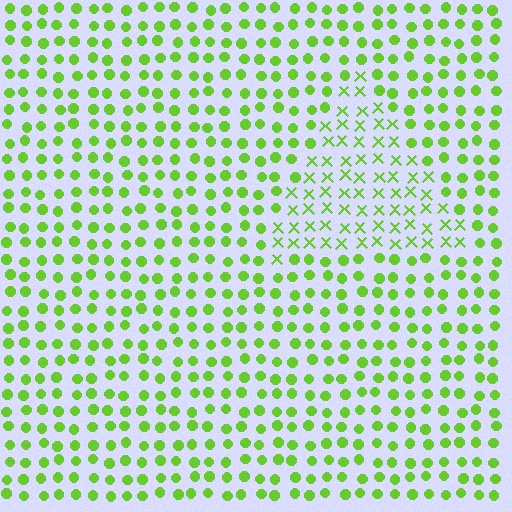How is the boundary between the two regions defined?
The boundary is defined by a change in element shape: X marks inside vs. circles outside. All elements share the same color and spacing.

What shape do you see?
I see a triangle.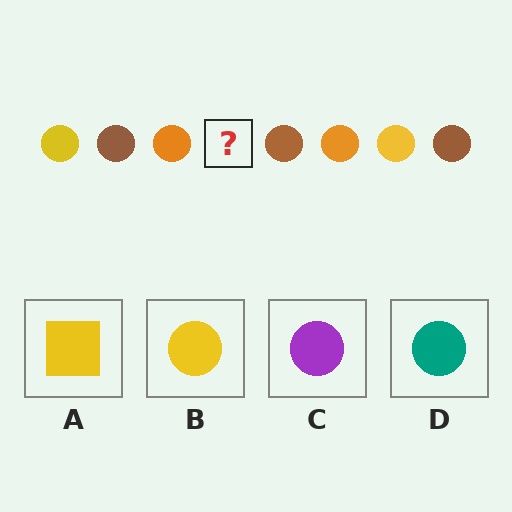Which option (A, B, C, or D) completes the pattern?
B.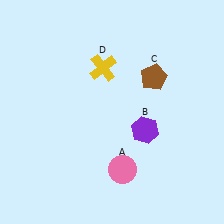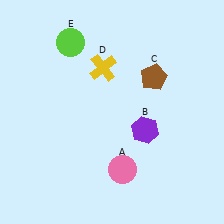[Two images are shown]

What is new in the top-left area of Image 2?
A lime circle (E) was added in the top-left area of Image 2.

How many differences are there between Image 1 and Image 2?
There is 1 difference between the two images.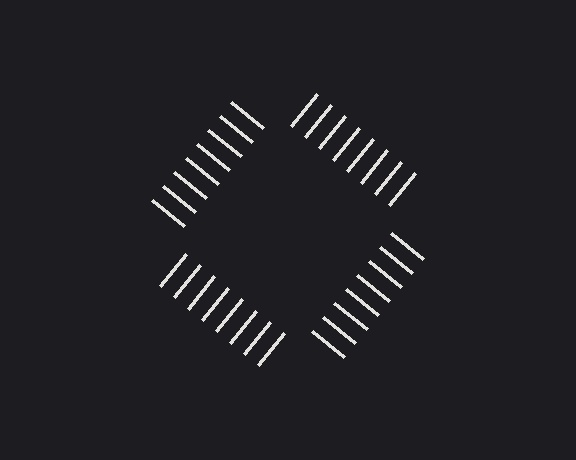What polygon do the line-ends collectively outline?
An illusory square — the line segments terminate on its edges but no continuous stroke is drawn.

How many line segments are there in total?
32 — 8 along each of the 4 edges.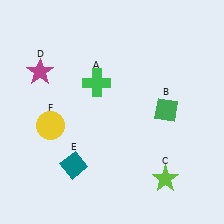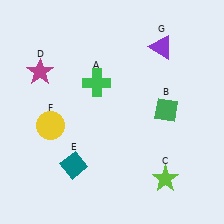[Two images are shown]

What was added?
A purple triangle (G) was added in Image 2.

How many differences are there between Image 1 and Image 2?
There is 1 difference between the two images.